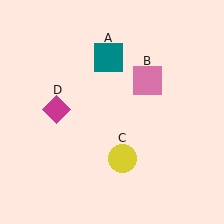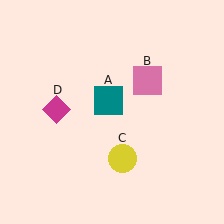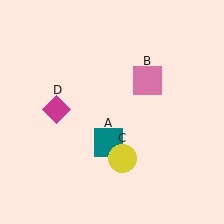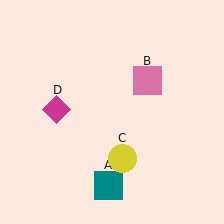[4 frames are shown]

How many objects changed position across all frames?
1 object changed position: teal square (object A).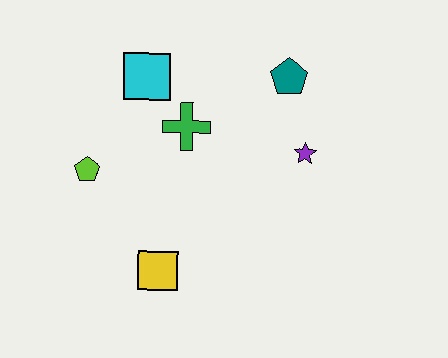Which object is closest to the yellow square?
The lime pentagon is closest to the yellow square.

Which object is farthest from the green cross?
The yellow square is farthest from the green cross.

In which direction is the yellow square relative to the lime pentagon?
The yellow square is below the lime pentagon.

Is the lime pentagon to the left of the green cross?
Yes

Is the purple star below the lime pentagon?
No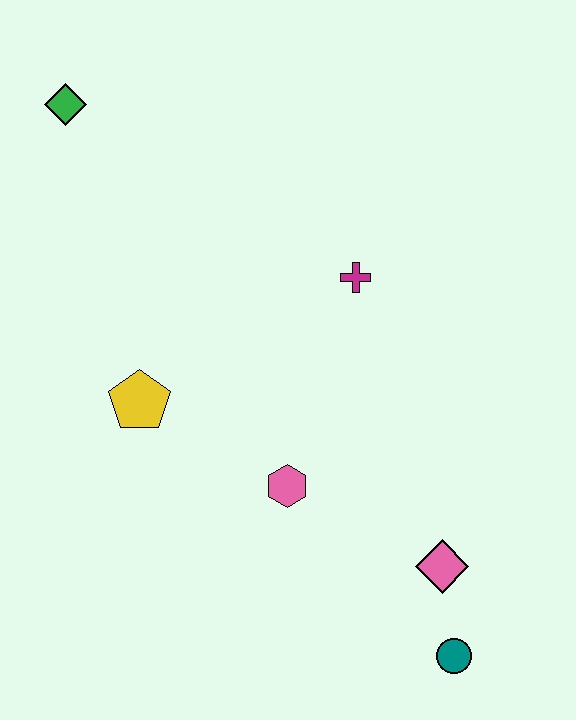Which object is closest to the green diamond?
The yellow pentagon is closest to the green diamond.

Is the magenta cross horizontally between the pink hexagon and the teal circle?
Yes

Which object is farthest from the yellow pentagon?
The teal circle is farthest from the yellow pentagon.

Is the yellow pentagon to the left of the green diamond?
No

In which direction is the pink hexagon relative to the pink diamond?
The pink hexagon is to the left of the pink diamond.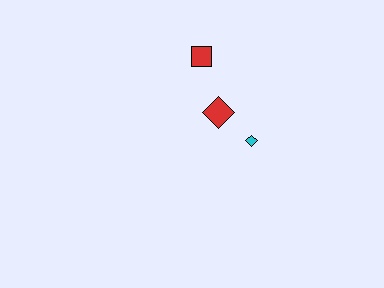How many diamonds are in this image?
There are 2 diamonds.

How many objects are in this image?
There are 3 objects.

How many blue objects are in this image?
There are no blue objects.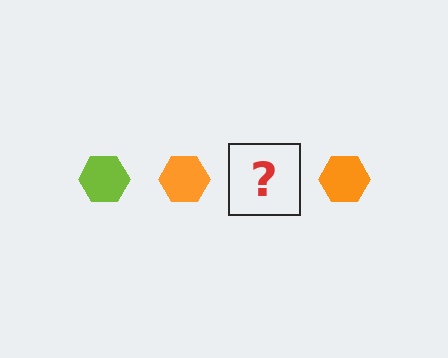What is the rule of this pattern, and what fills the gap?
The rule is that the pattern cycles through lime, orange hexagons. The gap should be filled with a lime hexagon.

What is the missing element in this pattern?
The missing element is a lime hexagon.